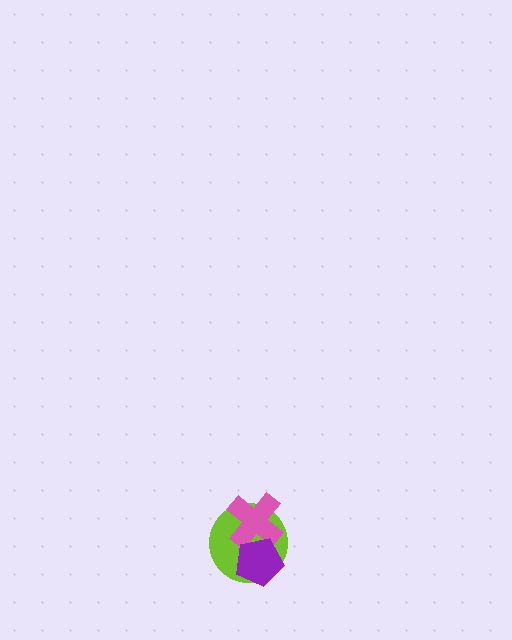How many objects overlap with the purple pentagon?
2 objects overlap with the purple pentagon.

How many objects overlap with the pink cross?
2 objects overlap with the pink cross.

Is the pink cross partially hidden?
Yes, it is partially covered by another shape.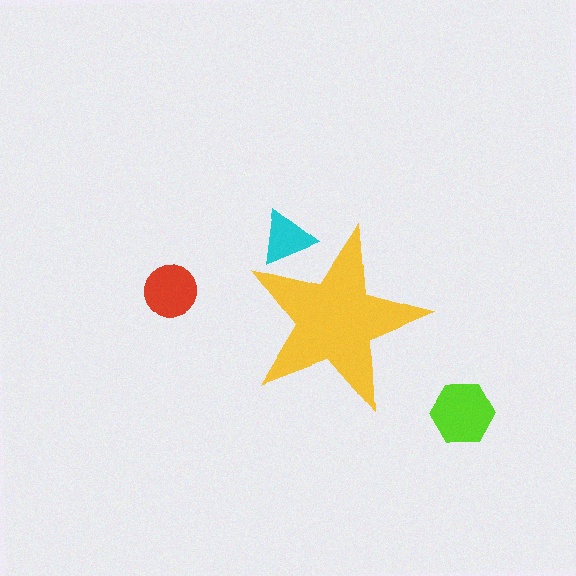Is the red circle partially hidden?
No, the red circle is fully visible.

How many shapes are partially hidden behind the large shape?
1 shape is partially hidden.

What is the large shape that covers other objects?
A yellow star.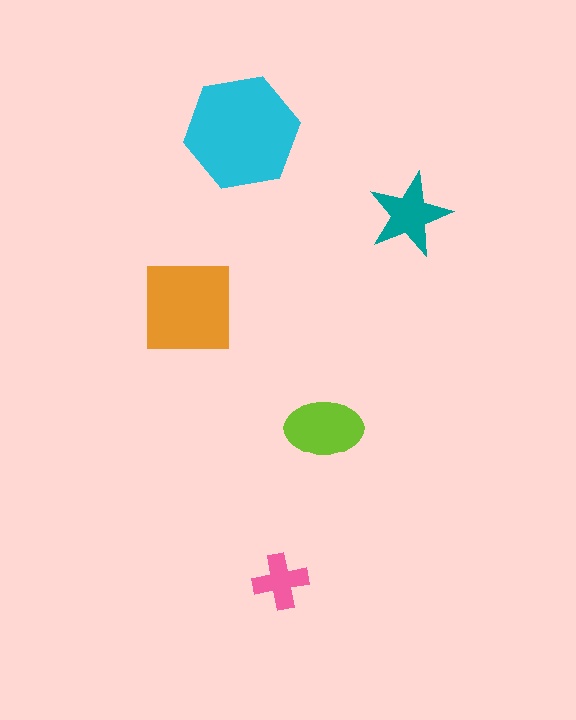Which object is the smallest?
The pink cross.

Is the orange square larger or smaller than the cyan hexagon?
Smaller.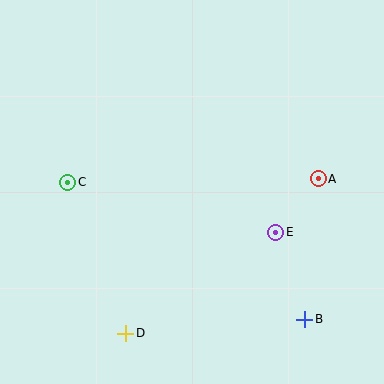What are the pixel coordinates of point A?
Point A is at (318, 179).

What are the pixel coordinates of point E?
Point E is at (276, 232).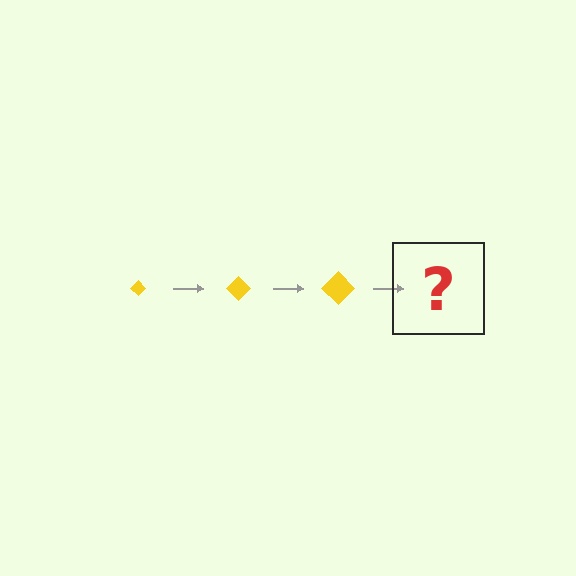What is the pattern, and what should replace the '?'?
The pattern is that the diamond gets progressively larger each step. The '?' should be a yellow diamond, larger than the previous one.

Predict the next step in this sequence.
The next step is a yellow diamond, larger than the previous one.